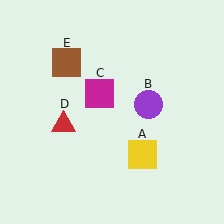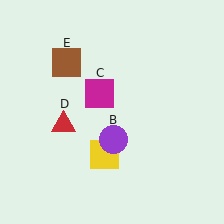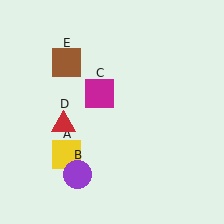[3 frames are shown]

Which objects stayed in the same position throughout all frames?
Magenta square (object C) and red triangle (object D) and brown square (object E) remained stationary.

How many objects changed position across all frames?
2 objects changed position: yellow square (object A), purple circle (object B).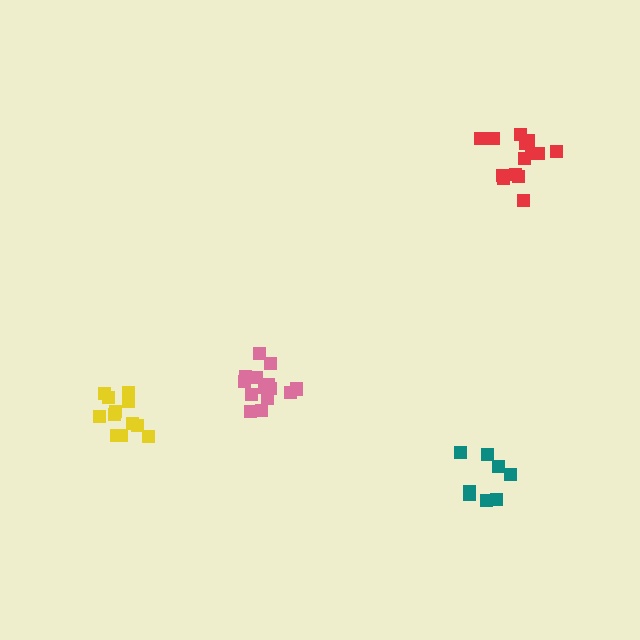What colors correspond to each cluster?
The clusters are colored: pink, yellow, red, teal.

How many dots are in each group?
Group 1: 14 dots, Group 2: 12 dots, Group 3: 14 dots, Group 4: 8 dots (48 total).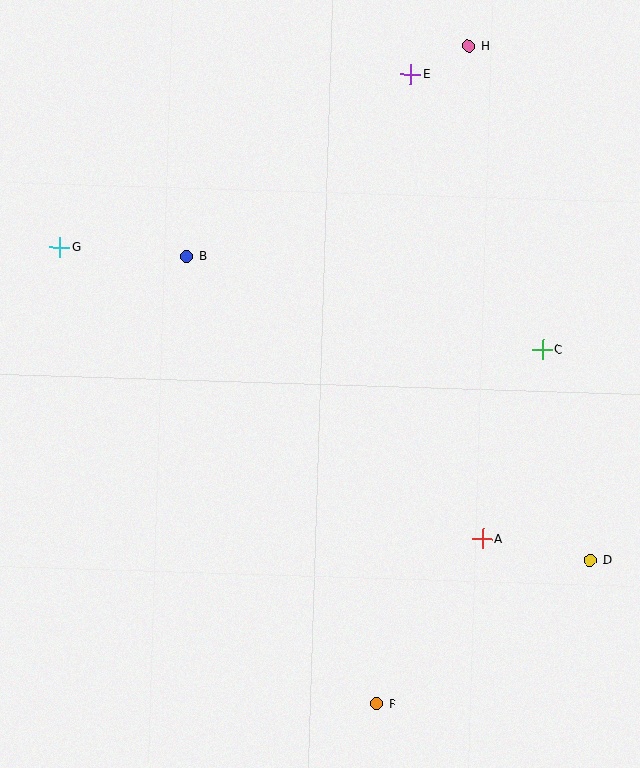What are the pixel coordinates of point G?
Point G is at (60, 247).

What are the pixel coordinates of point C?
Point C is at (543, 349).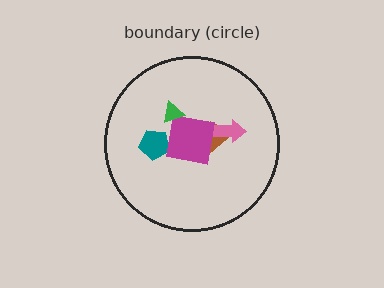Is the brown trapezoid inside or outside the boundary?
Inside.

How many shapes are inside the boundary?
7 inside, 0 outside.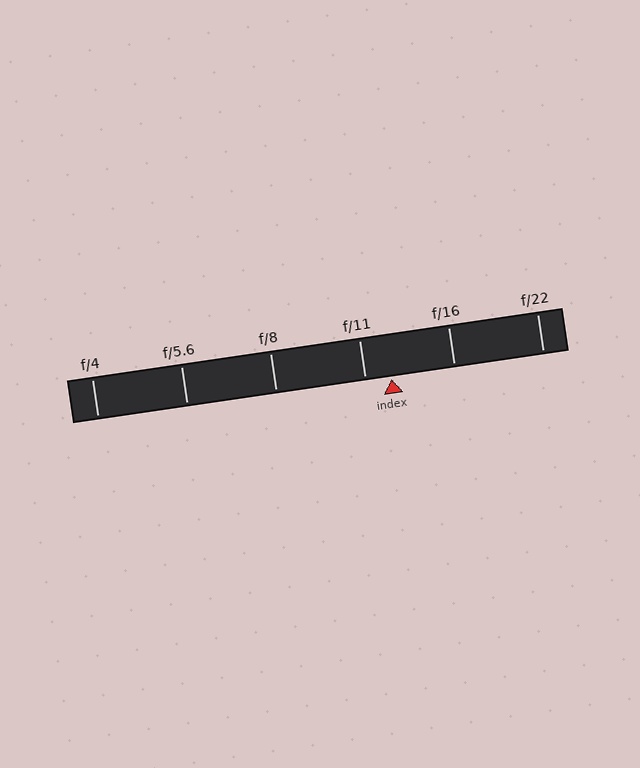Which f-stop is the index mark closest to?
The index mark is closest to f/11.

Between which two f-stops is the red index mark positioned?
The index mark is between f/11 and f/16.